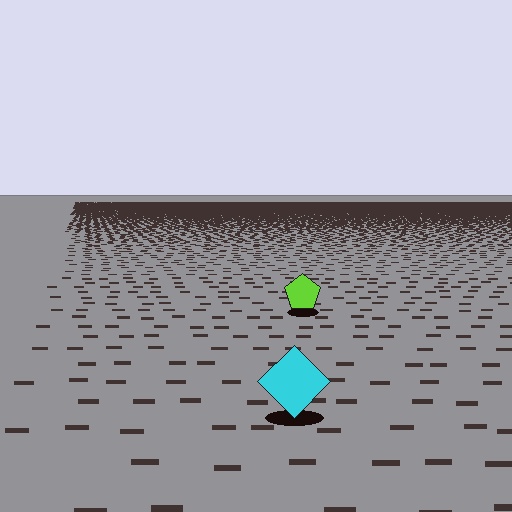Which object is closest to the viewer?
The cyan diamond is closest. The texture marks near it are larger and more spread out.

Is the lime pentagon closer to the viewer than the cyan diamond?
No. The cyan diamond is closer — you can tell from the texture gradient: the ground texture is coarser near it.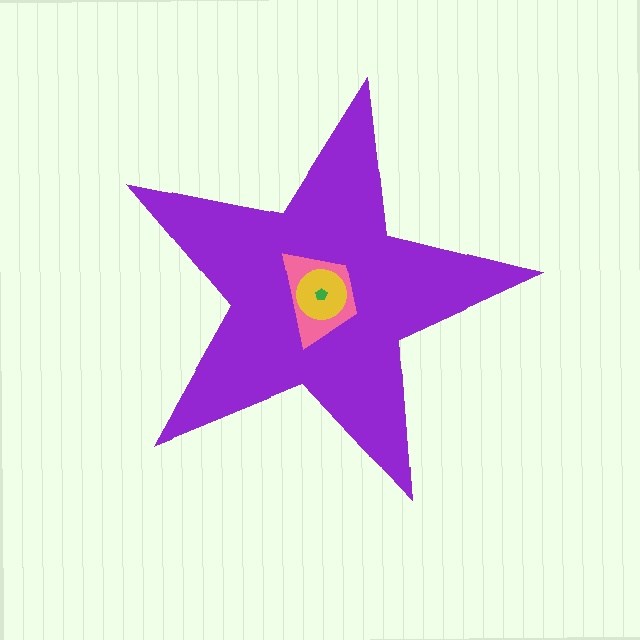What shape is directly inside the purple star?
The pink trapezoid.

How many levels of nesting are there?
4.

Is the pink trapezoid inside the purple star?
Yes.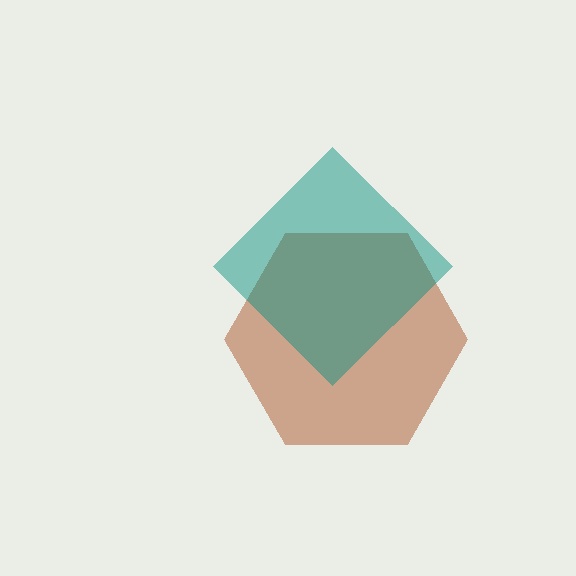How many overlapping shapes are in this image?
There are 2 overlapping shapes in the image.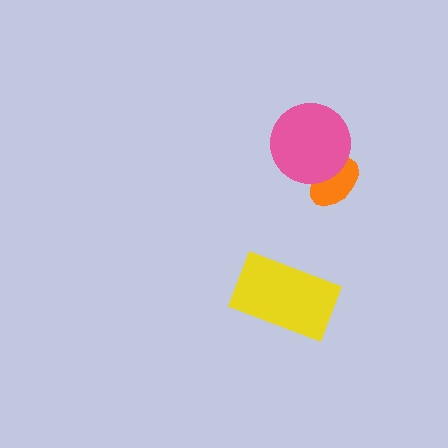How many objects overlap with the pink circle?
1 object overlaps with the pink circle.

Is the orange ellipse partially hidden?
Yes, it is partially covered by another shape.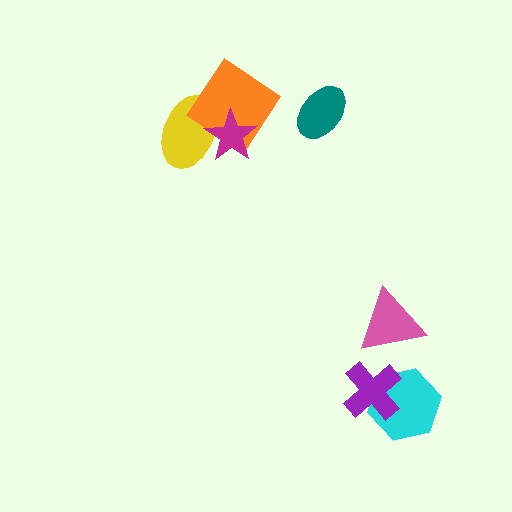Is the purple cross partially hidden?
No, no other shape covers it.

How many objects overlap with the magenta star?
2 objects overlap with the magenta star.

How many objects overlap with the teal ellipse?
0 objects overlap with the teal ellipse.